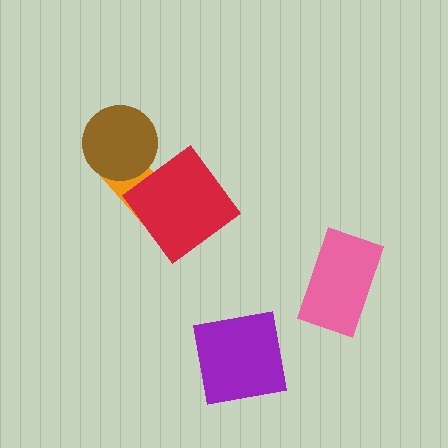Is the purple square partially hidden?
No, no other shape covers it.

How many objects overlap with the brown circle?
1 object overlaps with the brown circle.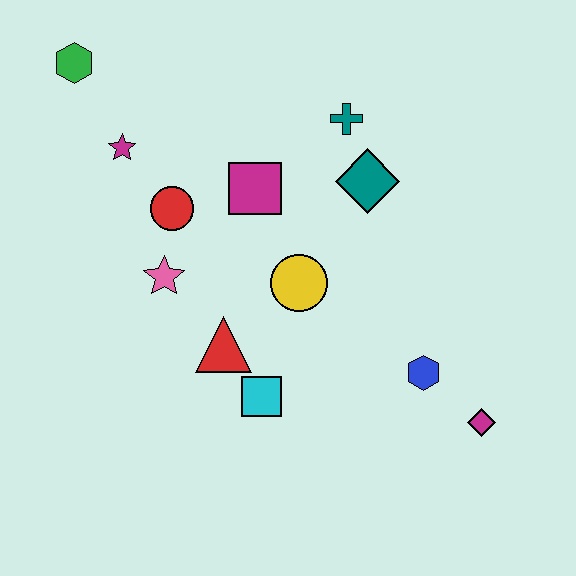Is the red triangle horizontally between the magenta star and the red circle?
No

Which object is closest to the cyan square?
The red triangle is closest to the cyan square.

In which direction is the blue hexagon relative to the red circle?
The blue hexagon is to the right of the red circle.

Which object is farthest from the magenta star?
The magenta diamond is farthest from the magenta star.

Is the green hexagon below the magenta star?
No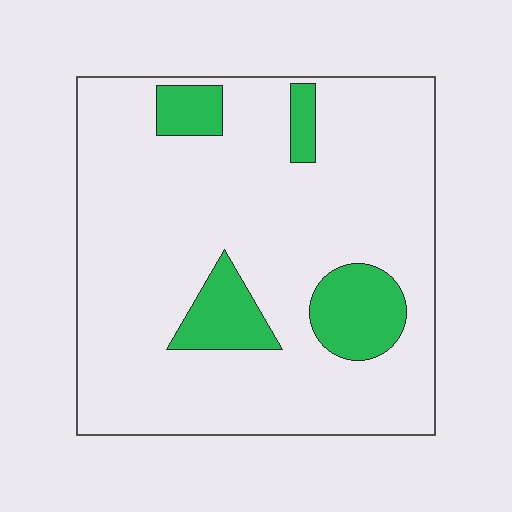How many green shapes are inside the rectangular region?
4.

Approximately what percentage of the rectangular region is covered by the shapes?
Approximately 15%.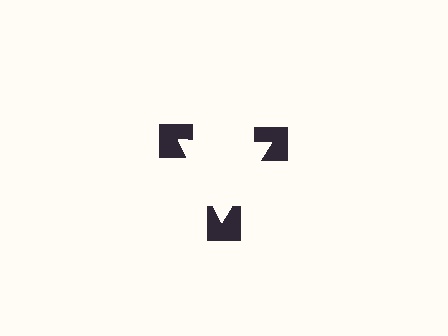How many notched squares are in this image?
There are 3 — one at each vertex of the illusory triangle.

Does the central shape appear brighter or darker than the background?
It typically appears slightly brighter than the background, even though no actual brightness change is drawn.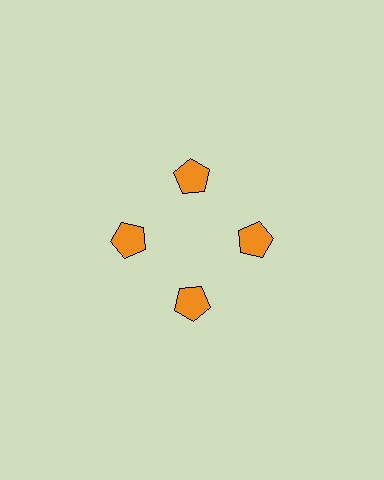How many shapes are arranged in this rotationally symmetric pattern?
There are 4 shapes, arranged in 4 groups of 1.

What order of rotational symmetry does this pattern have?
This pattern has 4-fold rotational symmetry.